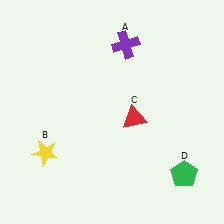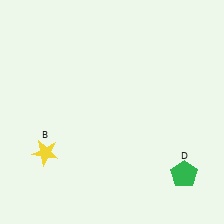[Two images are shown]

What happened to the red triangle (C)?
The red triangle (C) was removed in Image 2. It was in the bottom-right area of Image 1.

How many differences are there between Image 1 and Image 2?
There are 2 differences between the two images.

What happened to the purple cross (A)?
The purple cross (A) was removed in Image 2. It was in the top-right area of Image 1.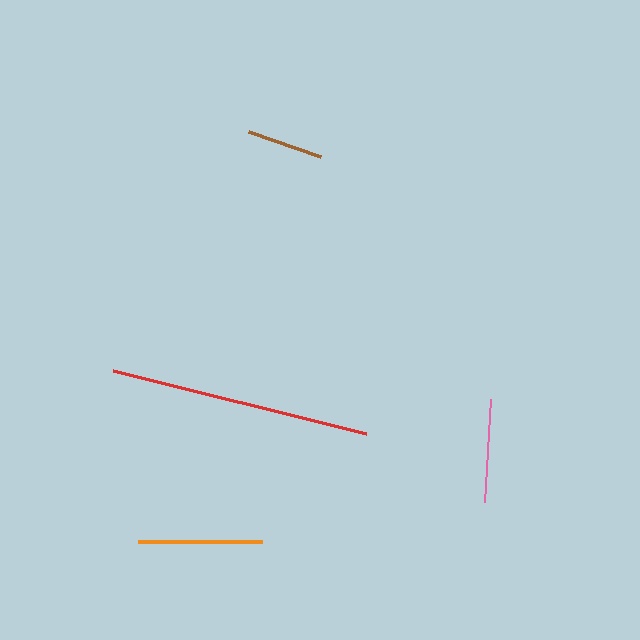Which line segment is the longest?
The red line is the longest at approximately 261 pixels.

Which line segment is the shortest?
The brown line is the shortest at approximately 76 pixels.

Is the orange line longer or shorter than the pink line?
The orange line is longer than the pink line.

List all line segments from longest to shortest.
From longest to shortest: red, orange, pink, brown.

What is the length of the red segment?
The red segment is approximately 261 pixels long.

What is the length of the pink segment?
The pink segment is approximately 104 pixels long.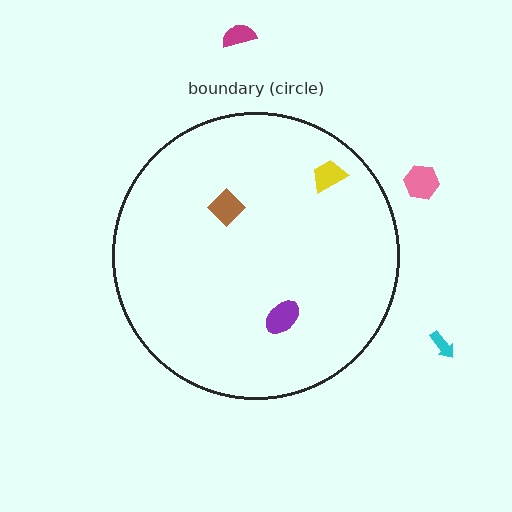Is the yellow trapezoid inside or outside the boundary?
Inside.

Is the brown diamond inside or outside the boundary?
Inside.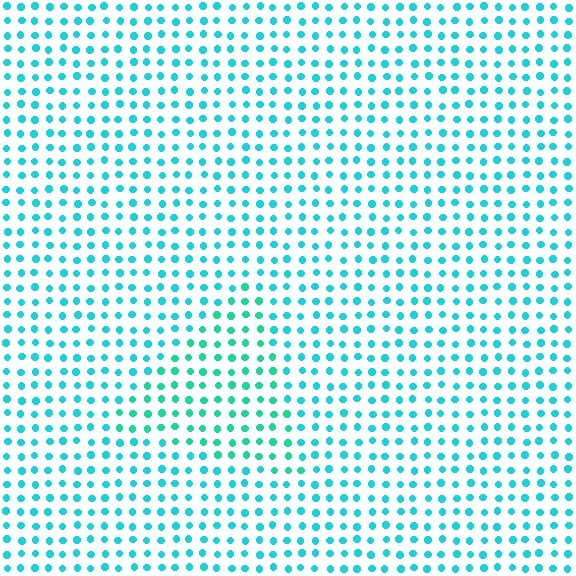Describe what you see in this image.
The image is filled with small cyan elements in a uniform arrangement. A triangle-shaped region is visible where the elements are tinted to a slightly different hue, forming a subtle color boundary.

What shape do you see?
I see a triangle.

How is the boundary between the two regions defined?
The boundary is defined purely by a slight shift in hue (about 23 degrees). Spacing, size, and orientation are identical on both sides.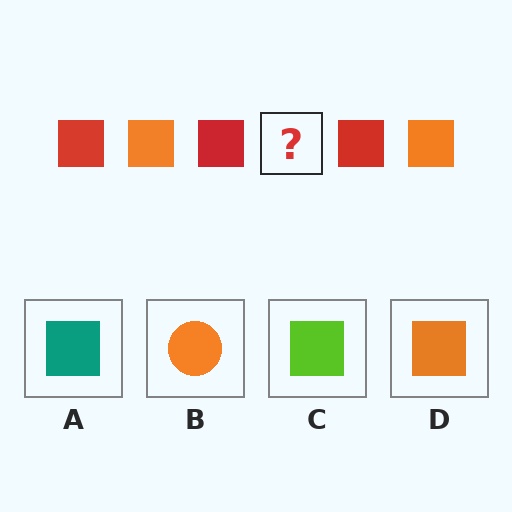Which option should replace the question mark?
Option D.